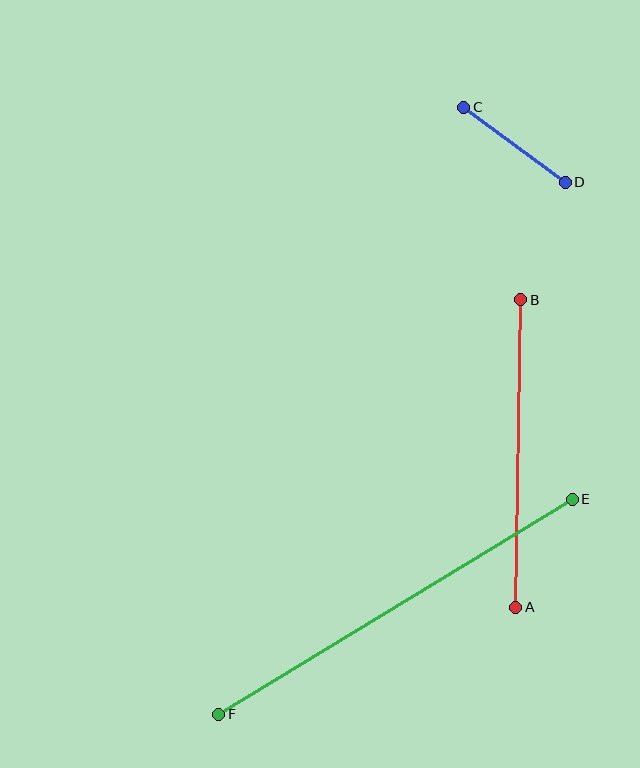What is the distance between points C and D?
The distance is approximately 126 pixels.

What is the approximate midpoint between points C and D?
The midpoint is at approximately (514, 145) pixels.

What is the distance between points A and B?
The distance is approximately 308 pixels.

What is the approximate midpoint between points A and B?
The midpoint is at approximately (518, 454) pixels.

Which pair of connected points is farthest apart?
Points E and F are farthest apart.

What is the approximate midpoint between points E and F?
The midpoint is at approximately (395, 607) pixels.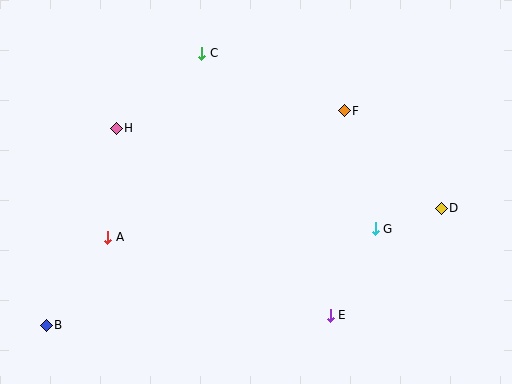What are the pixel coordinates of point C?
Point C is at (202, 53).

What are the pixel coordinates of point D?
Point D is at (441, 208).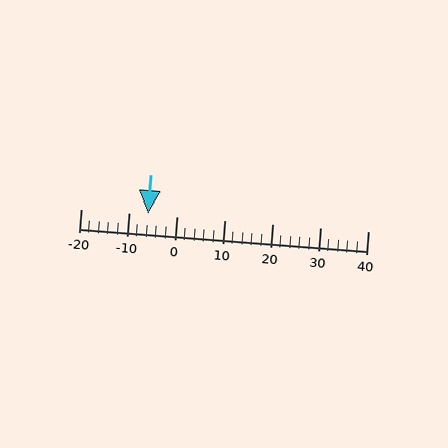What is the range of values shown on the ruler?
The ruler shows values from -20 to 40.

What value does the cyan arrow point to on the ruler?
The cyan arrow points to approximately -6.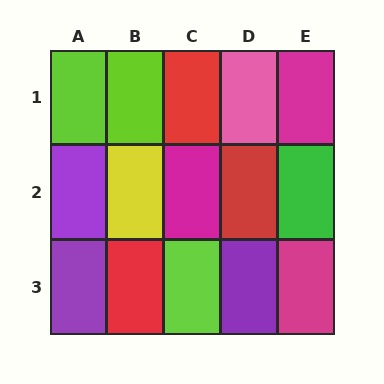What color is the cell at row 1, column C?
Red.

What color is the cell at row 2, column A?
Purple.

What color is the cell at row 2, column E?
Green.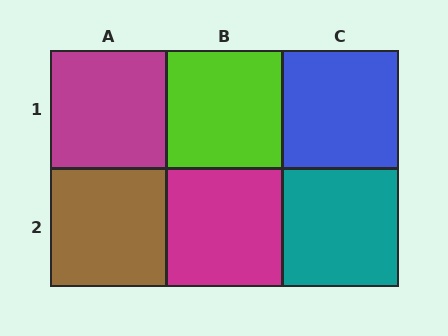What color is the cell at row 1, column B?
Lime.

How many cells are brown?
1 cell is brown.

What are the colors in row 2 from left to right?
Brown, magenta, teal.